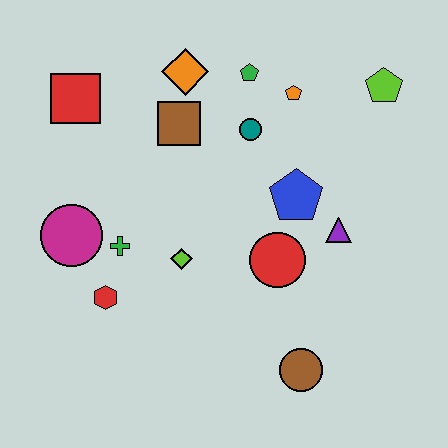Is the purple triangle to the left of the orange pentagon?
No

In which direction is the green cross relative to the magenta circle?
The green cross is to the right of the magenta circle.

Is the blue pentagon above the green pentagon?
No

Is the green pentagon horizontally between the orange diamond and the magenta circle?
No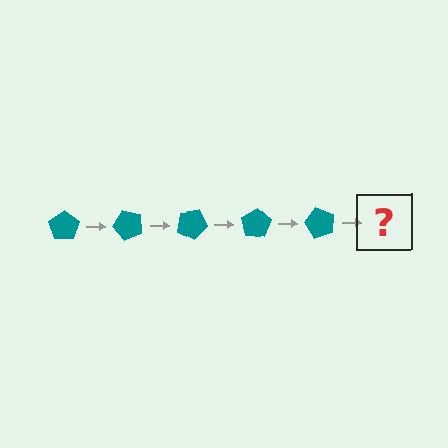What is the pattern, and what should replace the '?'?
The pattern is that the pentagon rotates 50 degrees each step. The '?' should be a teal pentagon rotated 250 degrees.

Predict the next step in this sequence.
The next step is a teal pentagon rotated 250 degrees.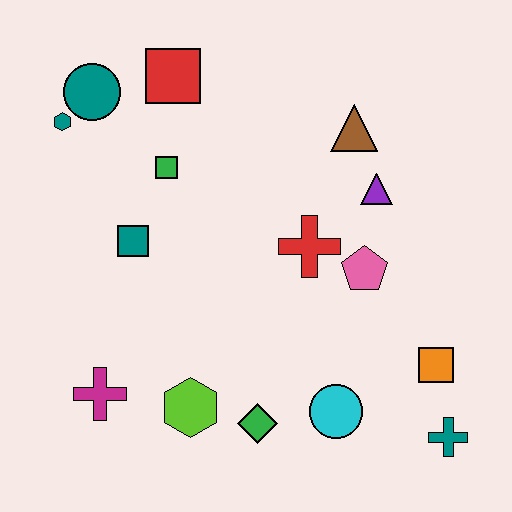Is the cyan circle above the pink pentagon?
No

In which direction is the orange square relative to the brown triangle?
The orange square is below the brown triangle.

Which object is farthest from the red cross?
The teal hexagon is farthest from the red cross.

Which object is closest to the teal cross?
The orange square is closest to the teal cross.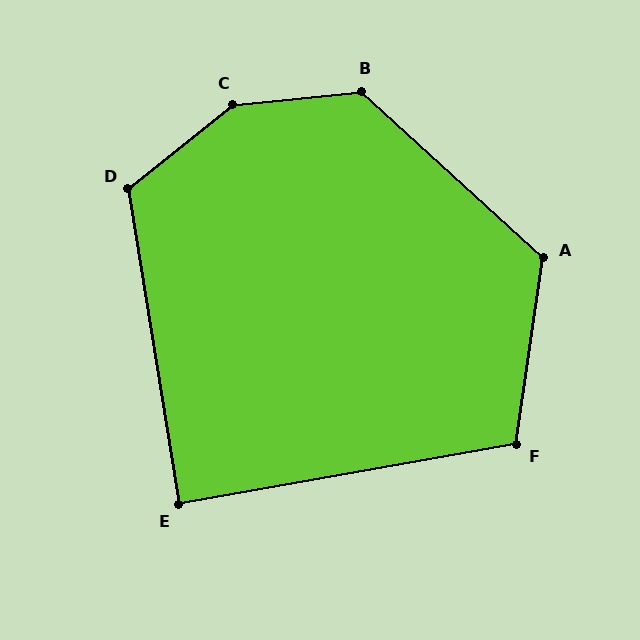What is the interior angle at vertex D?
Approximately 120 degrees (obtuse).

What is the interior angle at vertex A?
Approximately 124 degrees (obtuse).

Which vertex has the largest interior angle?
C, at approximately 147 degrees.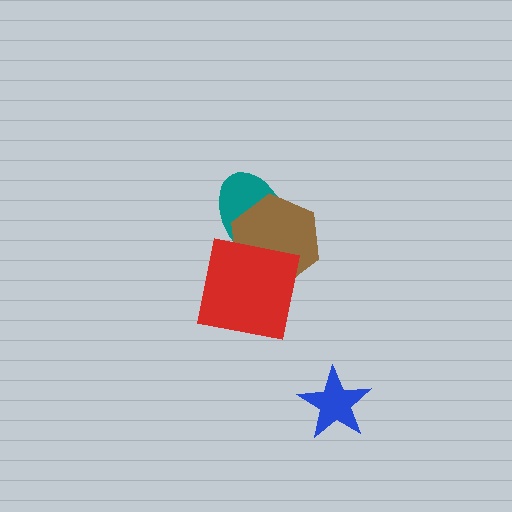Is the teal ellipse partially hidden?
Yes, it is partially covered by another shape.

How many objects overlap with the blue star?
0 objects overlap with the blue star.